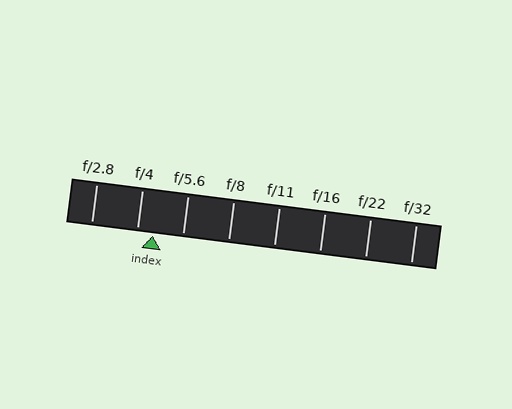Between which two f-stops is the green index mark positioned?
The index mark is between f/4 and f/5.6.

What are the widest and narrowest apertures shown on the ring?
The widest aperture shown is f/2.8 and the narrowest is f/32.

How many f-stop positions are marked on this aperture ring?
There are 8 f-stop positions marked.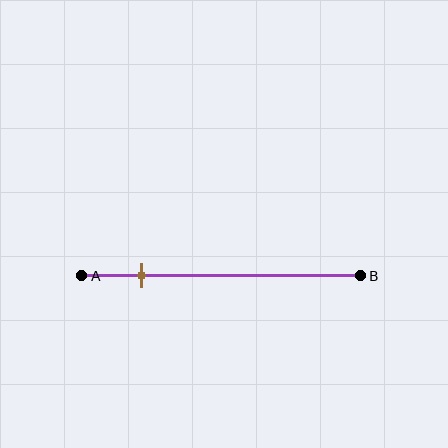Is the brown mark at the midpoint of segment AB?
No, the mark is at about 20% from A, not at the 50% midpoint.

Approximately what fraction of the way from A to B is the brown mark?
The brown mark is approximately 20% of the way from A to B.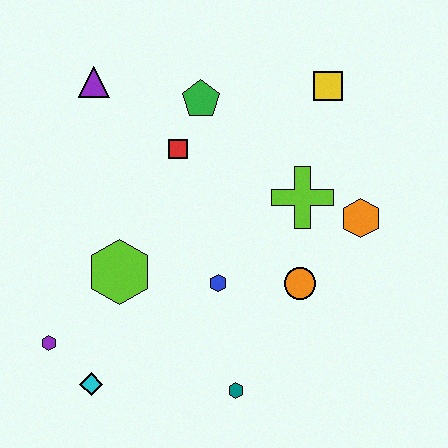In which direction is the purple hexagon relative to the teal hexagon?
The purple hexagon is to the left of the teal hexagon.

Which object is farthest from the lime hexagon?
The yellow square is farthest from the lime hexagon.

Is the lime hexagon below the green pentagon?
Yes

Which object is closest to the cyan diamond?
The purple hexagon is closest to the cyan diamond.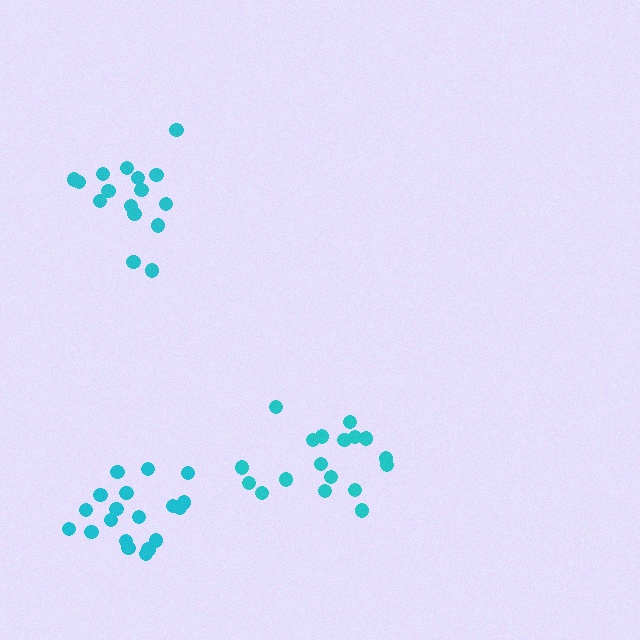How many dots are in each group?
Group 1: 16 dots, Group 2: 19 dots, Group 3: 18 dots (53 total).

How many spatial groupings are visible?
There are 3 spatial groupings.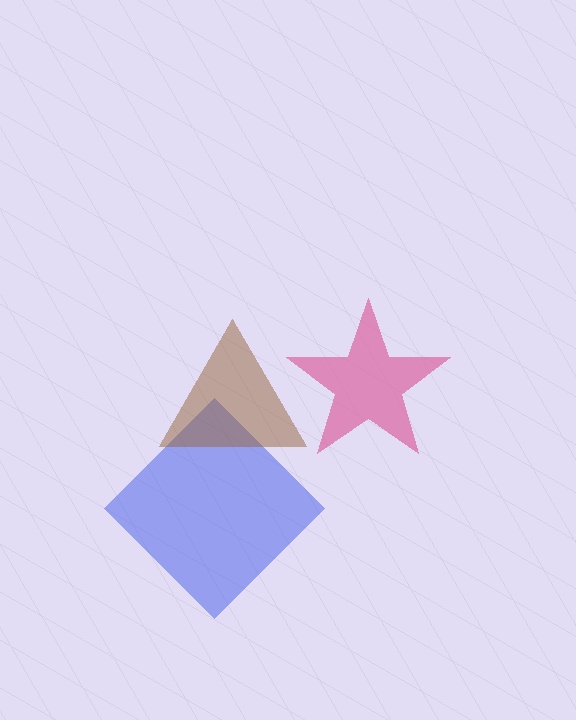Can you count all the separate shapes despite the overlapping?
Yes, there are 3 separate shapes.